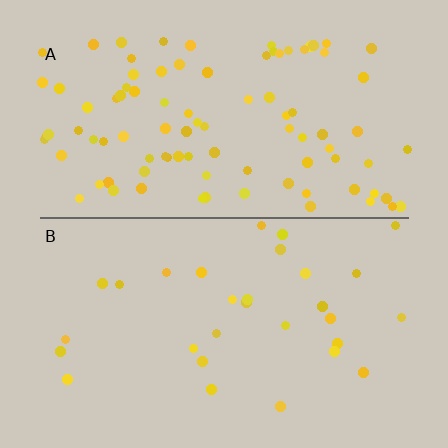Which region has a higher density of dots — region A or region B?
A (the top).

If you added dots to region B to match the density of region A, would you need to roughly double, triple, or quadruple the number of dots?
Approximately triple.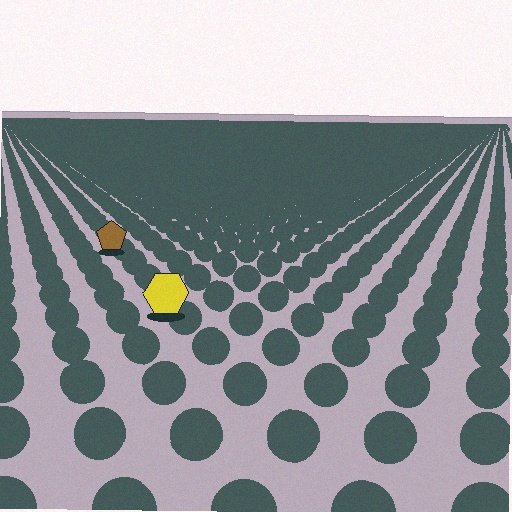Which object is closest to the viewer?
The yellow hexagon is closest. The texture marks near it are larger and more spread out.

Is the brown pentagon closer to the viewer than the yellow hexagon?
No. The yellow hexagon is closer — you can tell from the texture gradient: the ground texture is coarser near it.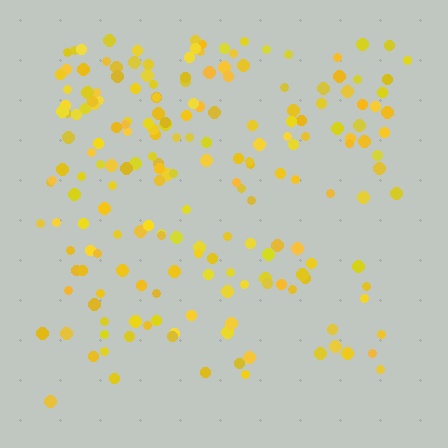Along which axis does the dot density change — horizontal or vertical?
Vertical.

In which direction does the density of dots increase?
From bottom to top, with the top side densest.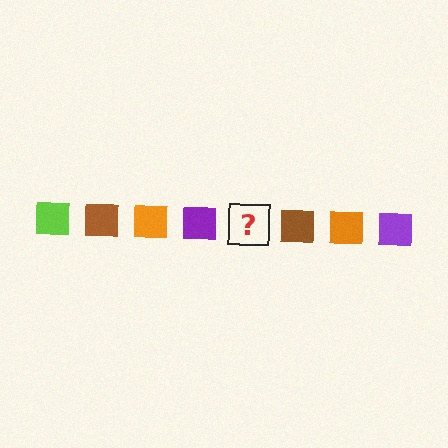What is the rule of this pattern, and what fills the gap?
The rule is that the pattern cycles through lime, brown, orange, purple squares. The gap should be filled with a lime square.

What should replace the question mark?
The question mark should be replaced with a lime square.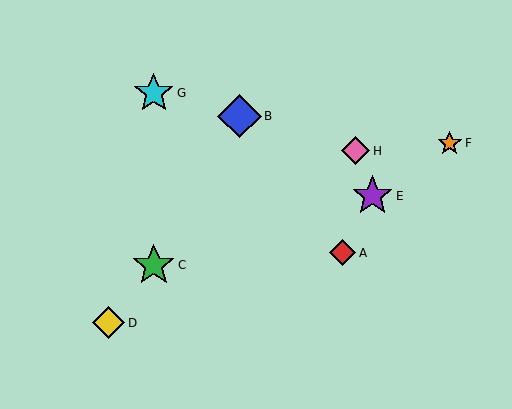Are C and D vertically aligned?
No, C is at x≈154 and D is at x≈109.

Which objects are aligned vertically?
Objects C, G are aligned vertically.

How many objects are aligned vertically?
2 objects (C, G) are aligned vertically.